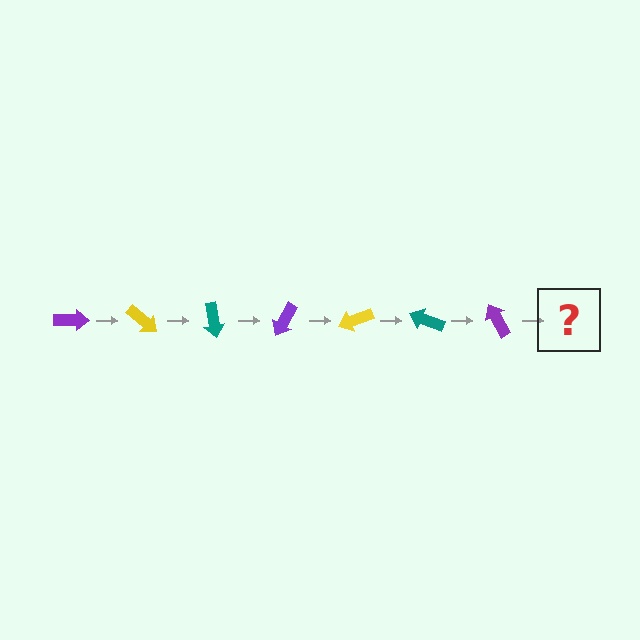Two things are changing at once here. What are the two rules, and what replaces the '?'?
The two rules are that it rotates 40 degrees each step and the color cycles through purple, yellow, and teal. The '?' should be a yellow arrow, rotated 280 degrees from the start.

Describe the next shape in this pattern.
It should be a yellow arrow, rotated 280 degrees from the start.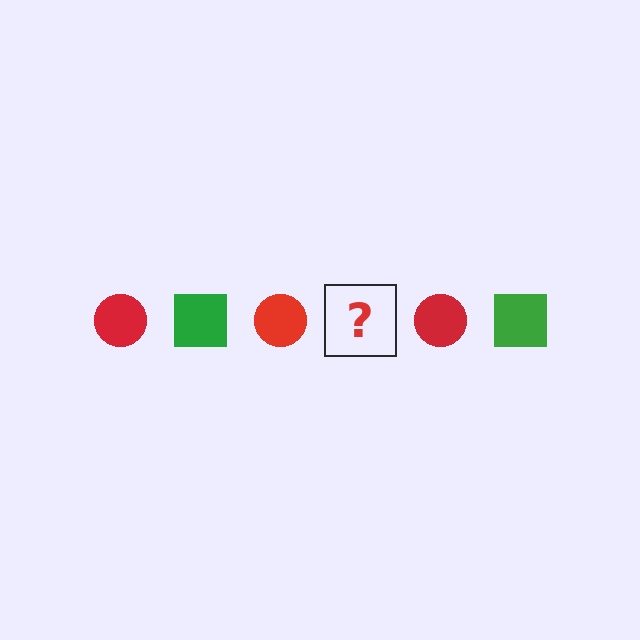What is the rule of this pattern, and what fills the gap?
The rule is that the pattern alternates between red circle and green square. The gap should be filled with a green square.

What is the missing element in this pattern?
The missing element is a green square.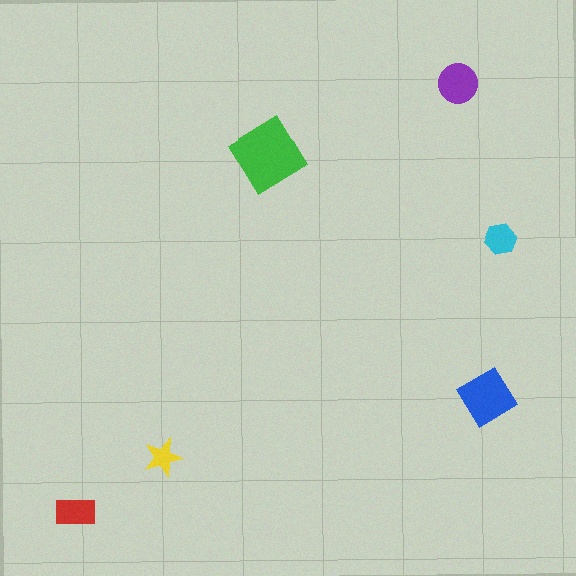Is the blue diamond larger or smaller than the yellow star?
Larger.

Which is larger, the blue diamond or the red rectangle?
The blue diamond.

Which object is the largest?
The green diamond.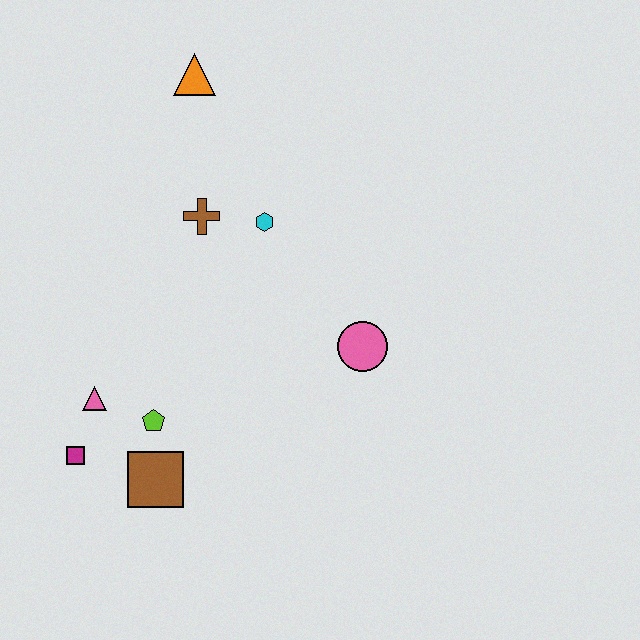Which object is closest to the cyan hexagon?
The brown cross is closest to the cyan hexagon.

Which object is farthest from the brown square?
The orange triangle is farthest from the brown square.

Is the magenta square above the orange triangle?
No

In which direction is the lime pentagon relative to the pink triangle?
The lime pentagon is to the right of the pink triangle.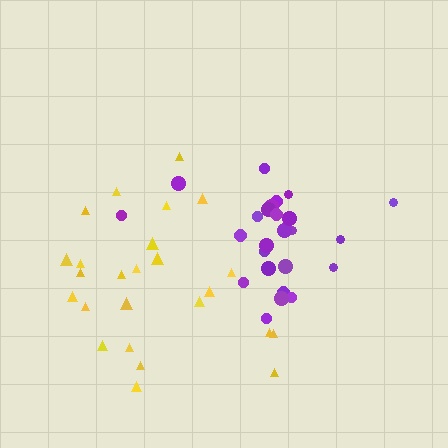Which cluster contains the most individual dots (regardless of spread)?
Purple (25).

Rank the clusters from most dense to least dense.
purple, yellow.